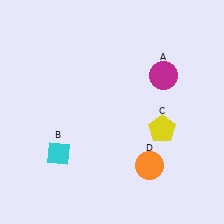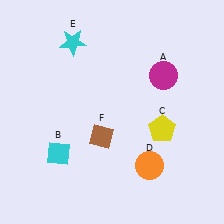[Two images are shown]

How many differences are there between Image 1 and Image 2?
There are 2 differences between the two images.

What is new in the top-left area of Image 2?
A cyan star (E) was added in the top-left area of Image 2.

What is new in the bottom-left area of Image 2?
A brown diamond (F) was added in the bottom-left area of Image 2.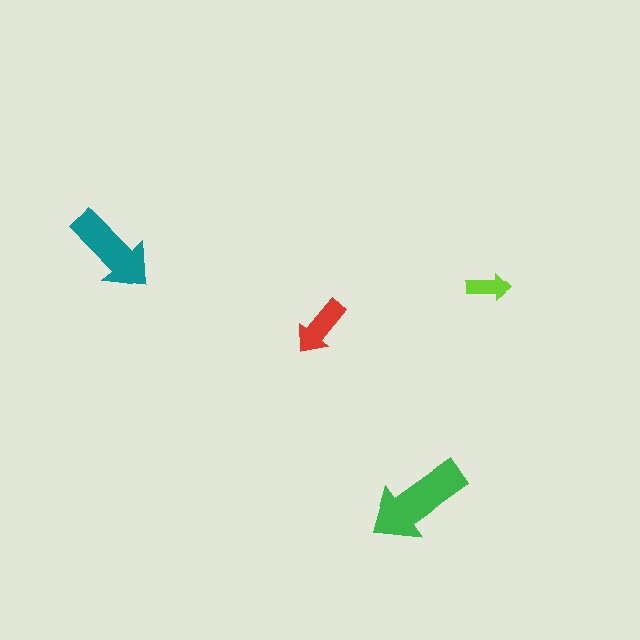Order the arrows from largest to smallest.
the green one, the teal one, the red one, the lime one.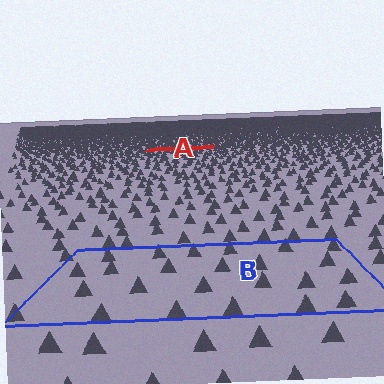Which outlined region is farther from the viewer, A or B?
Region A is farther from the viewer — the texture elements inside it appear smaller and more densely packed.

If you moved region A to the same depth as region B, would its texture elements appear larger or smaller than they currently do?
They would appear larger. At a closer depth, the same texture elements are projected at a bigger on-screen size.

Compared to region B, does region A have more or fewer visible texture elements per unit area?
Region A has more texture elements per unit area — they are packed more densely because it is farther away.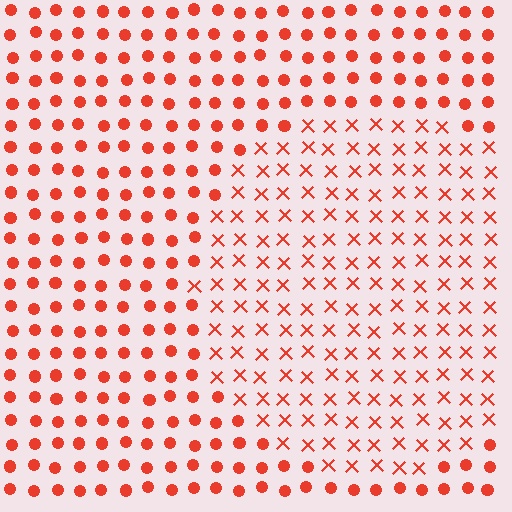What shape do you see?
I see a circle.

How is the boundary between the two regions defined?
The boundary is defined by a change in element shape: X marks inside vs. circles outside. All elements share the same color and spacing.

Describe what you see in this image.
The image is filled with small red elements arranged in a uniform grid. A circle-shaped region contains X marks, while the surrounding area contains circles. The boundary is defined purely by the change in element shape.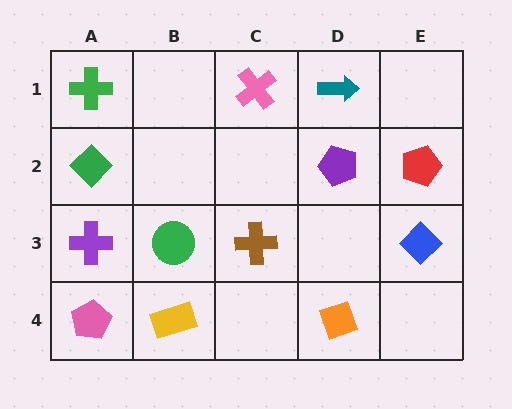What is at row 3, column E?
A blue diamond.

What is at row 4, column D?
An orange diamond.